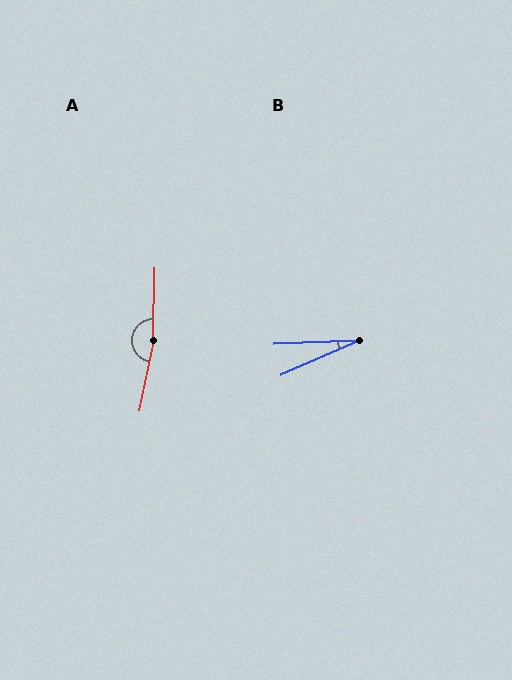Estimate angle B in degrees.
Approximately 21 degrees.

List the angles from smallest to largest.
B (21°), A (169°).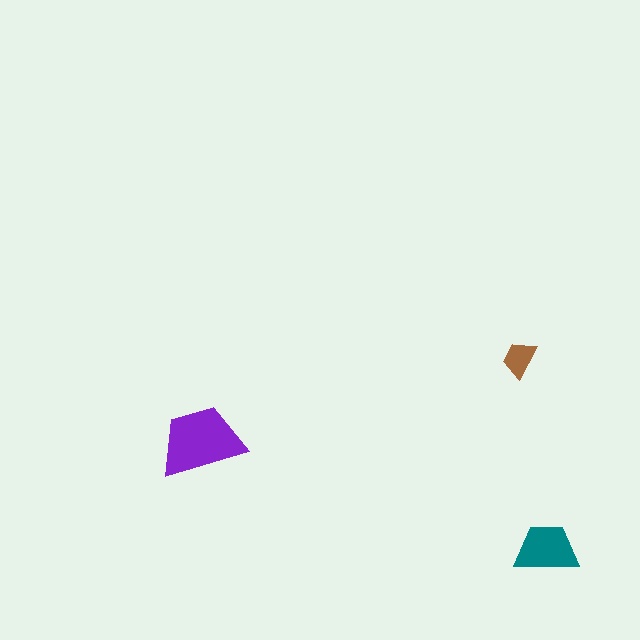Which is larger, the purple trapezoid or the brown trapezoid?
The purple one.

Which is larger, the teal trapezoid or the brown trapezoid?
The teal one.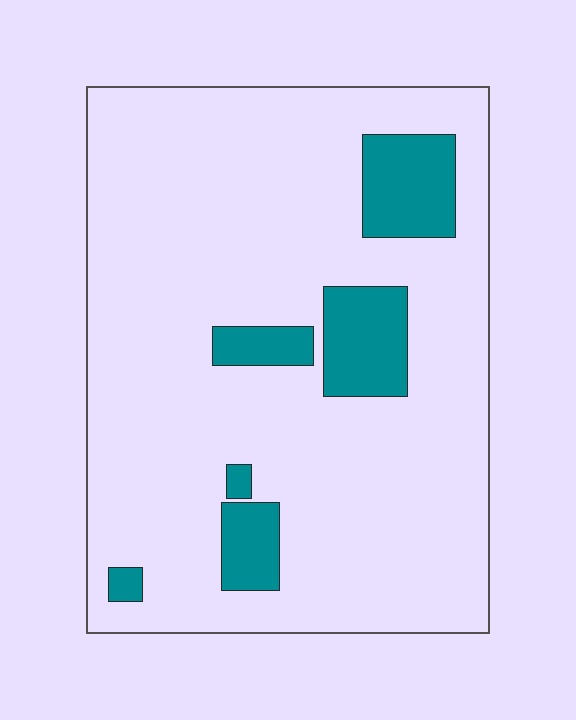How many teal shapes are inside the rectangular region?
6.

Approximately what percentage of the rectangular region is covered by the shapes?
Approximately 15%.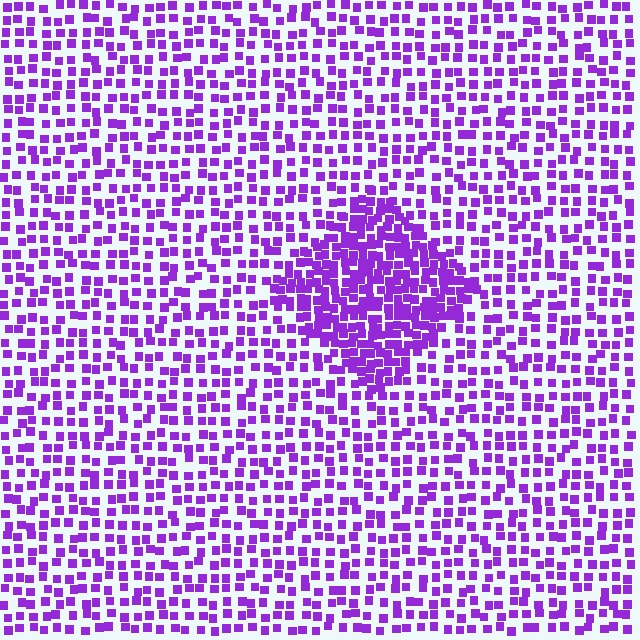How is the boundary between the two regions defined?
The boundary is defined by a change in element density (approximately 2.1x ratio). All elements are the same color, size, and shape.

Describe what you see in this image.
The image contains small purple elements arranged at two different densities. A diamond-shaped region is visible where the elements are more densely packed than the surrounding area.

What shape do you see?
I see a diamond.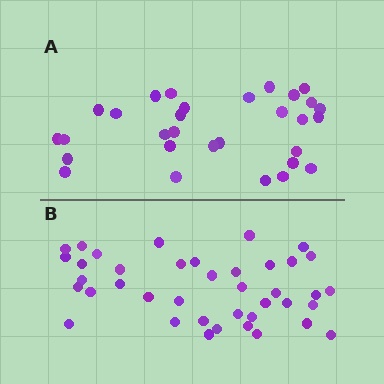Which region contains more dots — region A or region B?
Region B (the bottom region) has more dots.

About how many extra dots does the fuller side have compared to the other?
Region B has roughly 10 or so more dots than region A.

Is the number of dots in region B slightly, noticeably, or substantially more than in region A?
Region B has noticeably more, but not dramatically so. The ratio is roughly 1.3 to 1.